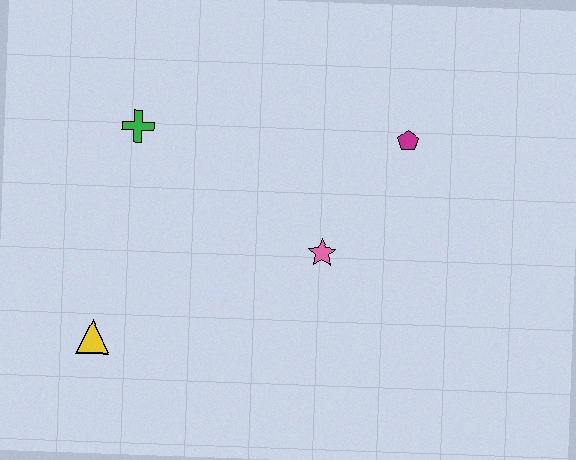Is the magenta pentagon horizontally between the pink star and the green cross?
No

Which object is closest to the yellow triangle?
The green cross is closest to the yellow triangle.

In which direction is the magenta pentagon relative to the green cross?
The magenta pentagon is to the right of the green cross.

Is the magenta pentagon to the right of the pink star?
Yes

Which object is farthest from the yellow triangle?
The magenta pentagon is farthest from the yellow triangle.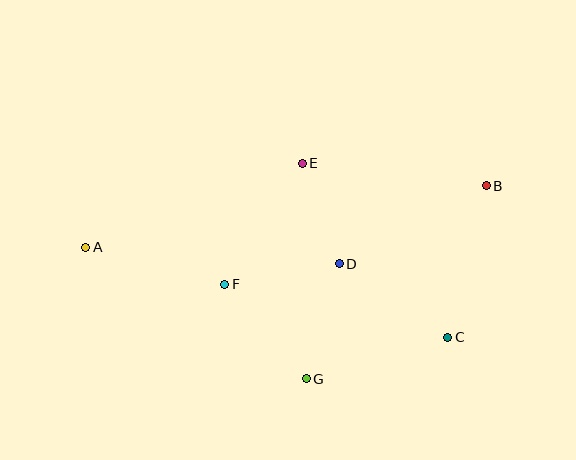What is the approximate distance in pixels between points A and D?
The distance between A and D is approximately 254 pixels.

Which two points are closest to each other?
Points D and E are closest to each other.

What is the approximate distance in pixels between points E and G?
The distance between E and G is approximately 215 pixels.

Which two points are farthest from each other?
Points A and B are farthest from each other.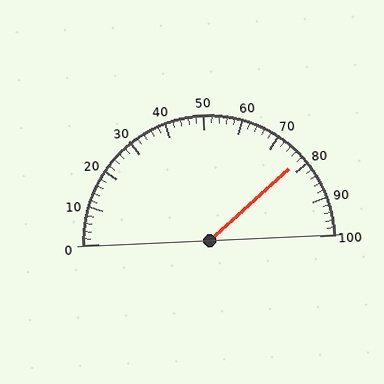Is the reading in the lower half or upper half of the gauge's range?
The reading is in the upper half of the range (0 to 100).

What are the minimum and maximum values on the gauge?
The gauge ranges from 0 to 100.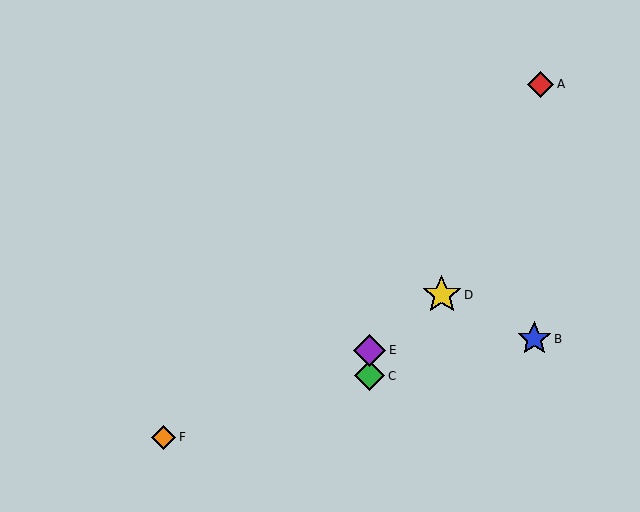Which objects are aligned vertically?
Objects C, E are aligned vertically.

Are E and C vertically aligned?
Yes, both are at x≈370.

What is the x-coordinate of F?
Object F is at x≈164.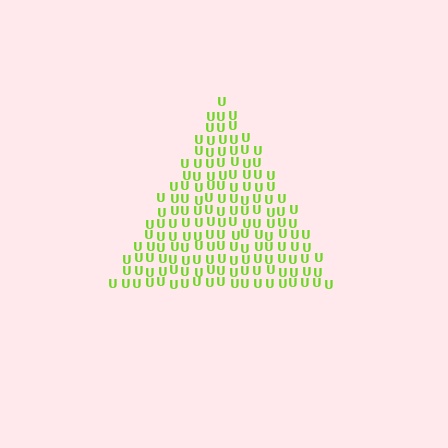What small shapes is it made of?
It is made of small letter U's.